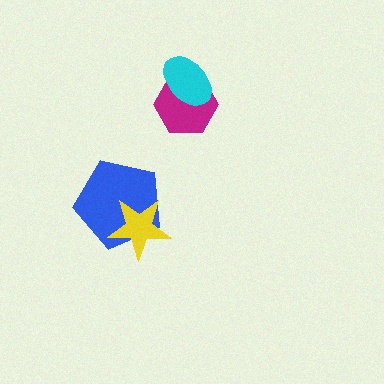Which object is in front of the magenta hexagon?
The cyan ellipse is in front of the magenta hexagon.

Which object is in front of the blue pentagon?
The yellow star is in front of the blue pentagon.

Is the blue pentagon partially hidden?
Yes, it is partially covered by another shape.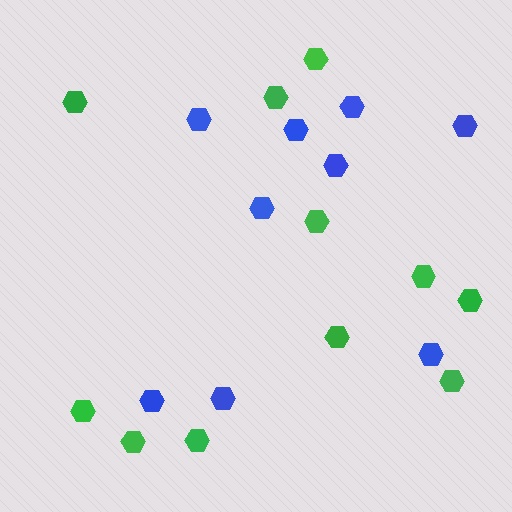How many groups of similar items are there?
There are 2 groups: one group of blue hexagons (9) and one group of green hexagons (11).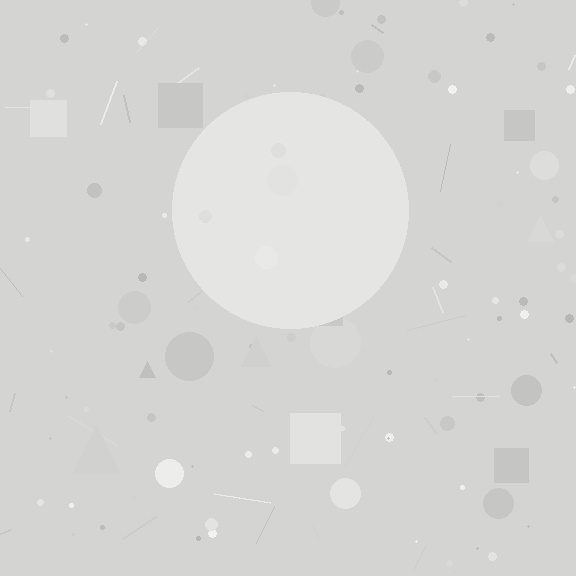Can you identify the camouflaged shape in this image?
The camouflaged shape is a circle.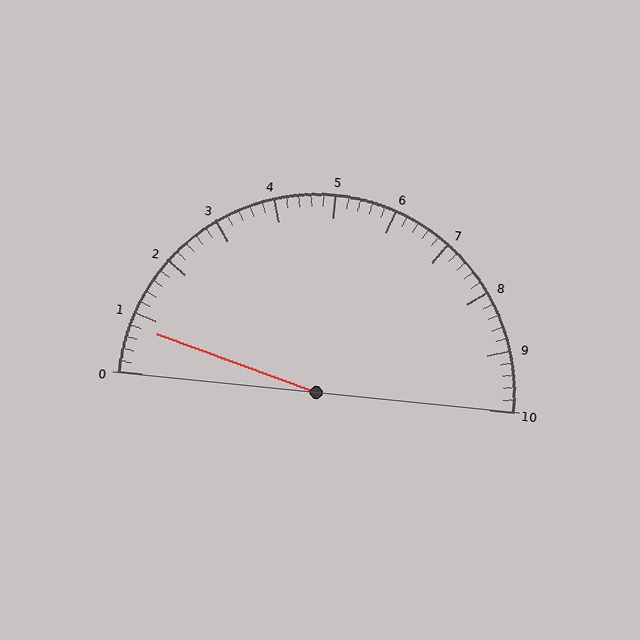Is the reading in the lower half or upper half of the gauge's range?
The reading is in the lower half of the range (0 to 10).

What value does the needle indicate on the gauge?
The needle indicates approximately 0.8.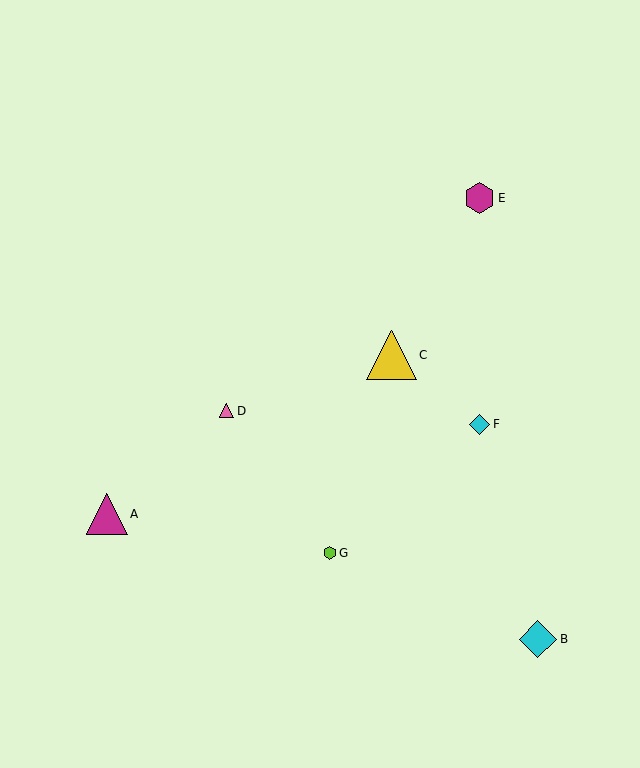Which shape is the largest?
The yellow triangle (labeled C) is the largest.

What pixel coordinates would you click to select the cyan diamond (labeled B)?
Click at (538, 639) to select the cyan diamond B.